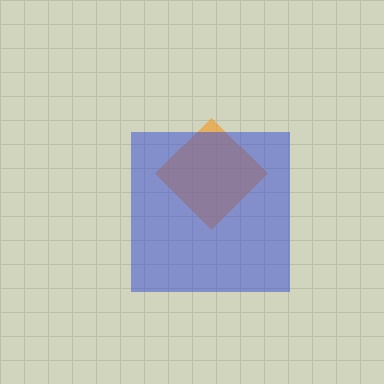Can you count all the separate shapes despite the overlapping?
Yes, there are 2 separate shapes.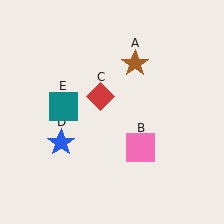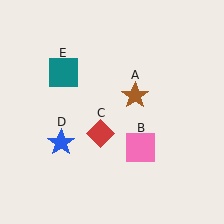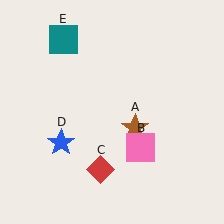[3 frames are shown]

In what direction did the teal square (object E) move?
The teal square (object E) moved up.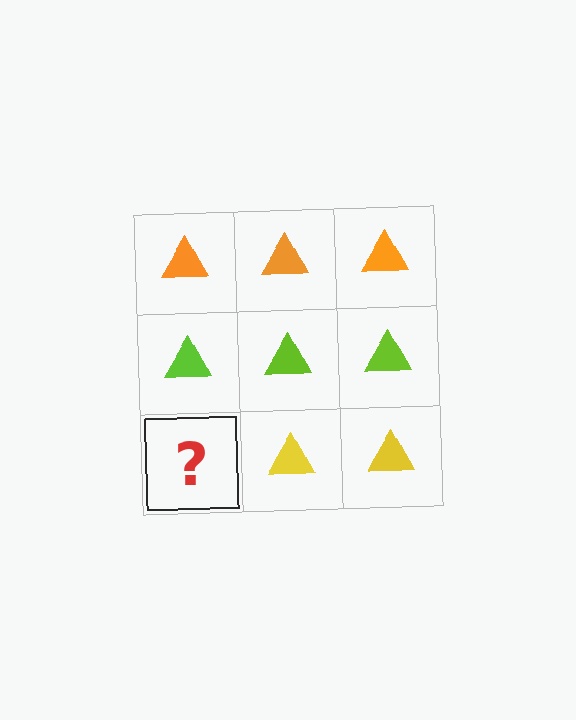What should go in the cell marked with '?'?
The missing cell should contain a yellow triangle.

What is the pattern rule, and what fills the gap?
The rule is that each row has a consistent color. The gap should be filled with a yellow triangle.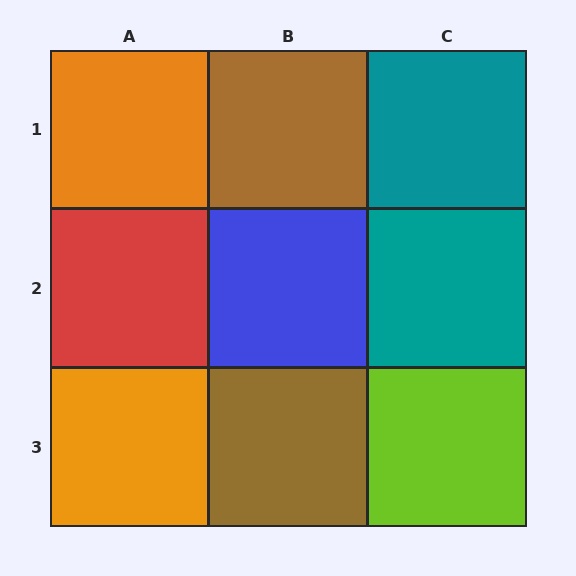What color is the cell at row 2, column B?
Blue.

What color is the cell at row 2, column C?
Teal.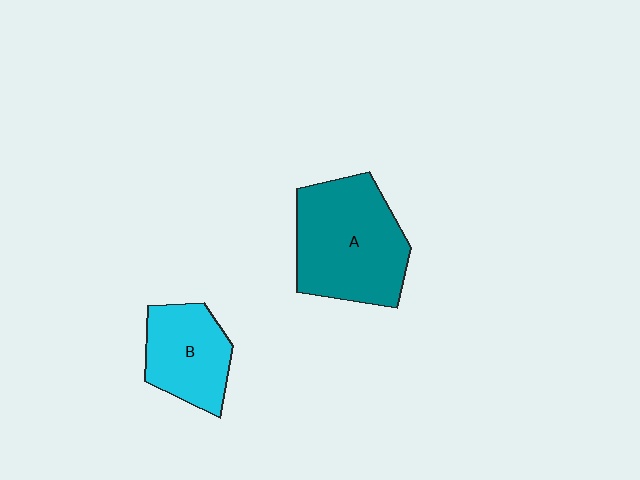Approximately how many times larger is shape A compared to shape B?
Approximately 1.6 times.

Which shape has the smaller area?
Shape B (cyan).